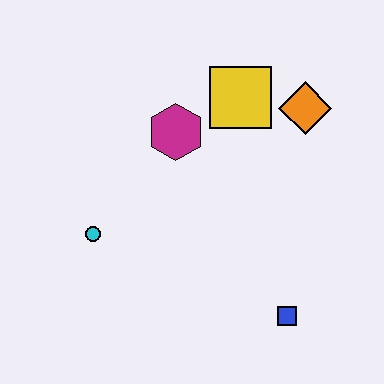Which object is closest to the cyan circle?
The magenta hexagon is closest to the cyan circle.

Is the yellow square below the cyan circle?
No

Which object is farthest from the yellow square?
The blue square is farthest from the yellow square.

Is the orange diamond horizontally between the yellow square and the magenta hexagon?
No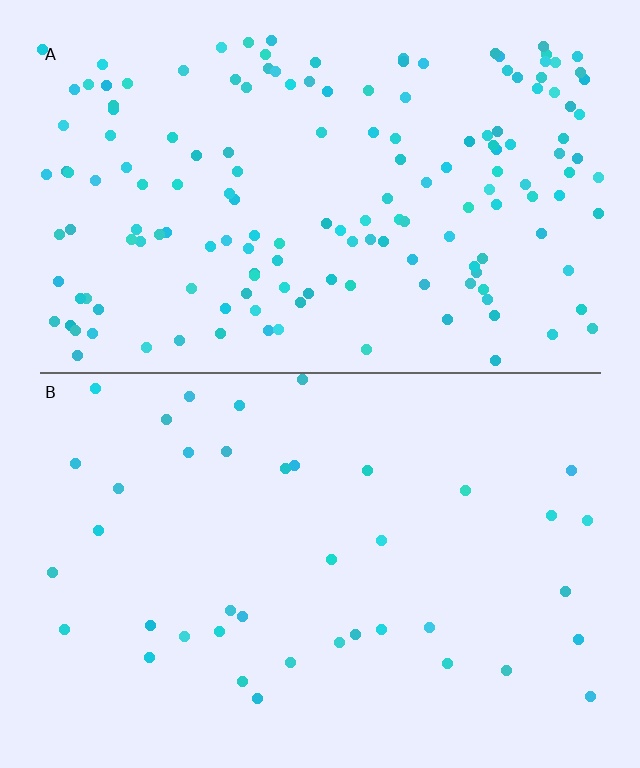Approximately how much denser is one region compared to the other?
Approximately 4.0× — region A over region B.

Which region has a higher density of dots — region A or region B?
A (the top).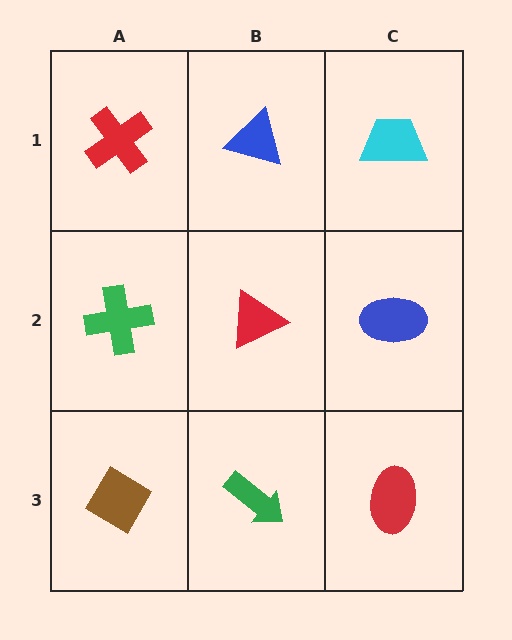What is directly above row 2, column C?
A cyan trapezoid.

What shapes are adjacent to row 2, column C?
A cyan trapezoid (row 1, column C), a red ellipse (row 3, column C), a red triangle (row 2, column B).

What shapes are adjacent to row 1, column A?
A green cross (row 2, column A), a blue triangle (row 1, column B).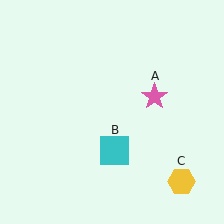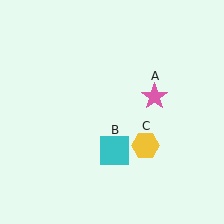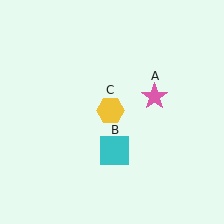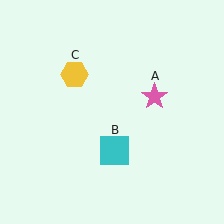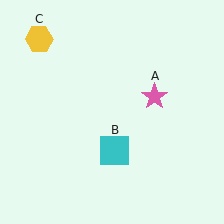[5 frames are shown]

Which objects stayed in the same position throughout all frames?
Pink star (object A) and cyan square (object B) remained stationary.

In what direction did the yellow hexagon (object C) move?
The yellow hexagon (object C) moved up and to the left.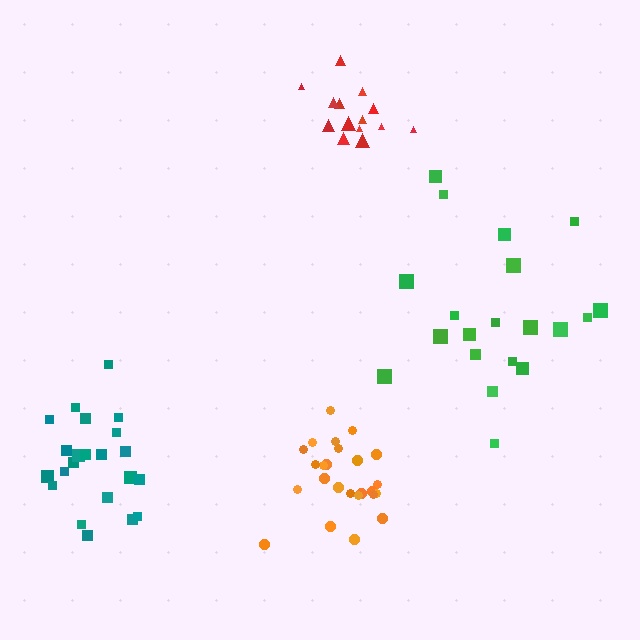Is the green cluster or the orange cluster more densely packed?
Orange.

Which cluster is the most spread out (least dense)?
Green.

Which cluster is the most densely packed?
Orange.